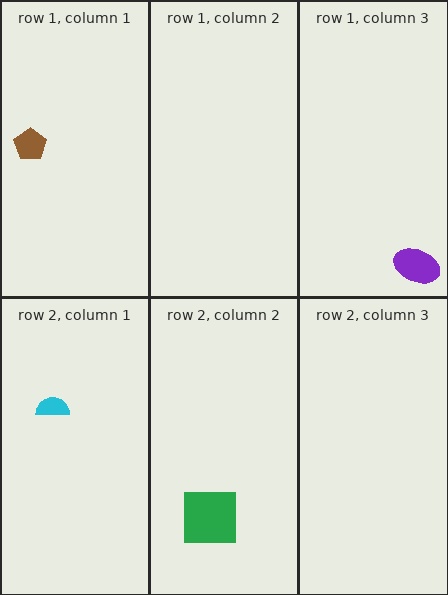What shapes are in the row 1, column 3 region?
The purple ellipse.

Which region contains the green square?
The row 2, column 2 region.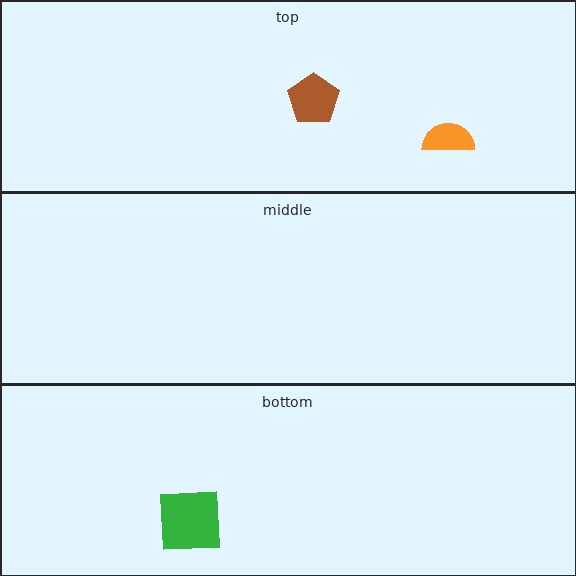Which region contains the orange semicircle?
The top region.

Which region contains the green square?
The bottom region.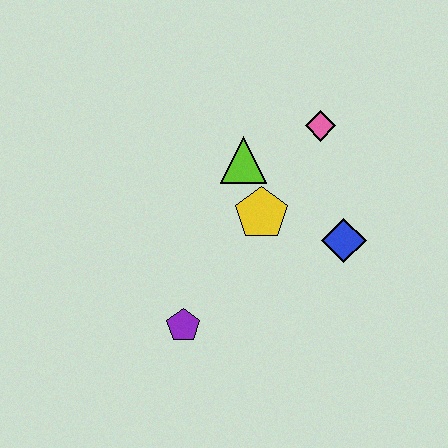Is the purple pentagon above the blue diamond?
No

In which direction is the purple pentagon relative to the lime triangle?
The purple pentagon is below the lime triangle.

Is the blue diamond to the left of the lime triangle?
No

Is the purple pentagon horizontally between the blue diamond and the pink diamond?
No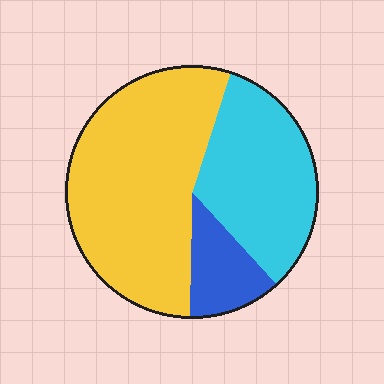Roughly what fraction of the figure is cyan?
Cyan covers around 35% of the figure.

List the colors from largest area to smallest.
From largest to smallest: yellow, cyan, blue.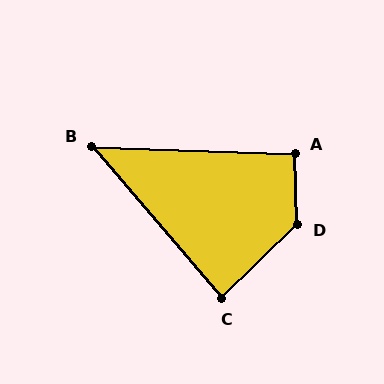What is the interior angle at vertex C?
Approximately 86 degrees (approximately right).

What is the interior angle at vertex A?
Approximately 94 degrees (approximately right).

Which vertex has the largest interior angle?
D, at approximately 132 degrees.